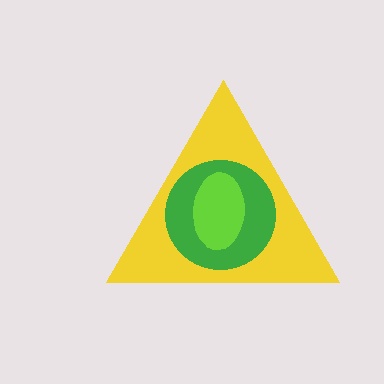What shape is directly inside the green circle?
The lime ellipse.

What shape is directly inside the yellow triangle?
The green circle.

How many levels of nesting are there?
3.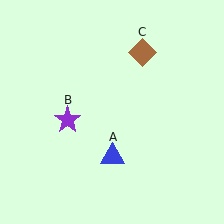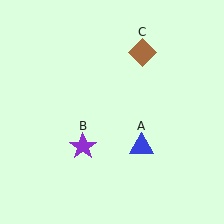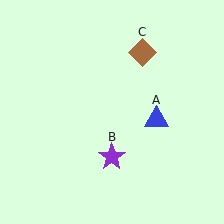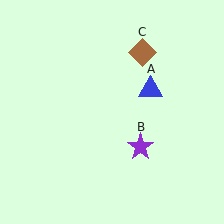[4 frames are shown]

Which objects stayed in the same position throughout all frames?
Brown diamond (object C) remained stationary.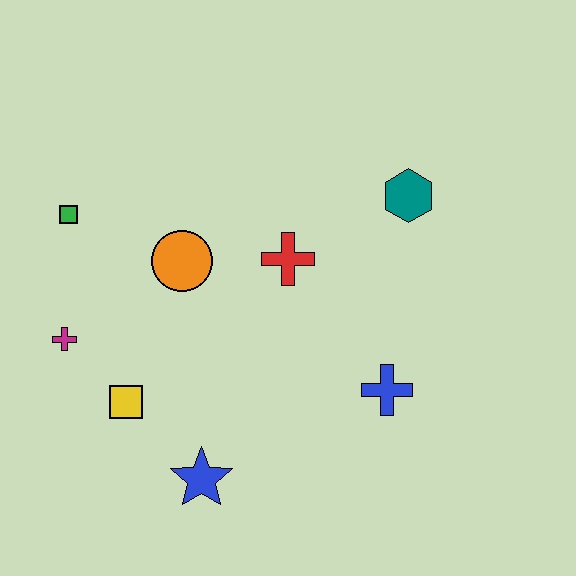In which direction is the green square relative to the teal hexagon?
The green square is to the left of the teal hexagon.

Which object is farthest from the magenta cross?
The teal hexagon is farthest from the magenta cross.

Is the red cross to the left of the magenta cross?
No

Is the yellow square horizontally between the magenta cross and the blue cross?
Yes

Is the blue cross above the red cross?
No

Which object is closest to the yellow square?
The magenta cross is closest to the yellow square.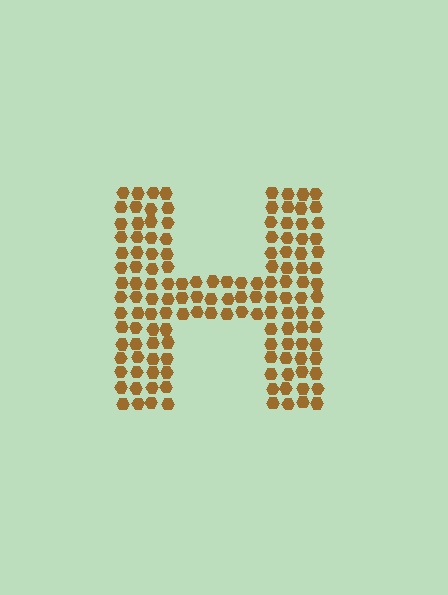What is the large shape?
The large shape is the letter H.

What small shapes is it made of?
It is made of small hexagons.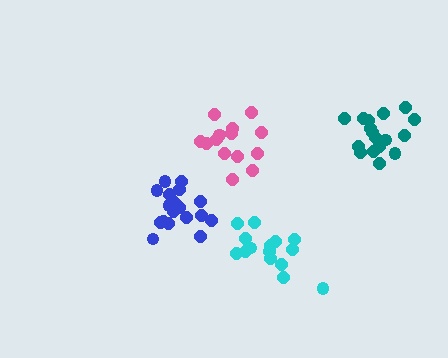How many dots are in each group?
Group 1: 14 dots, Group 2: 15 dots, Group 3: 18 dots, Group 4: 17 dots (64 total).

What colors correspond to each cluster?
The clusters are colored: pink, cyan, blue, teal.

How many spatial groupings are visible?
There are 4 spatial groupings.